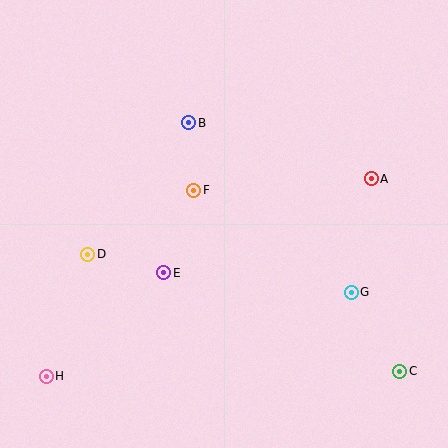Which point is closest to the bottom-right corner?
Point C is closest to the bottom-right corner.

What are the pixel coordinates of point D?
Point D is at (88, 254).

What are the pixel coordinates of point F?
Point F is at (194, 190).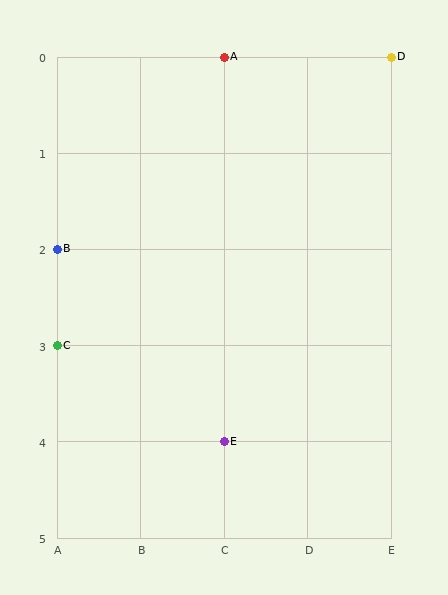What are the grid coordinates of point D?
Point D is at grid coordinates (E, 0).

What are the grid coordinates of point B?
Point B is at grid coordinates (A, 2).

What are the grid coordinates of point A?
Point A is at grid coordinates (C, 0).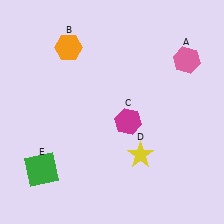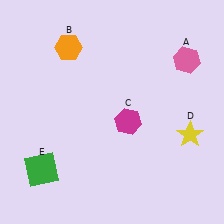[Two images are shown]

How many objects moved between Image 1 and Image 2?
1 object moved between the two images.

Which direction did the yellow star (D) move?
The yellow star (D) moved right.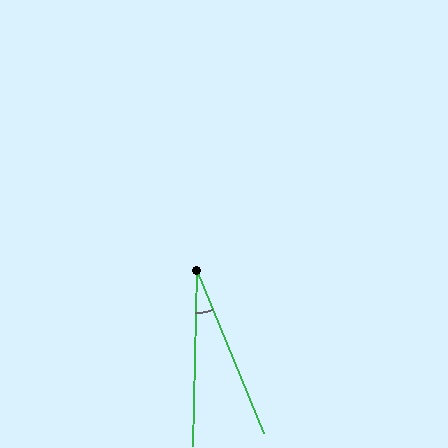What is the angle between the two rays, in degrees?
Approximately 24 degrees.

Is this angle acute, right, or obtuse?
It is acute.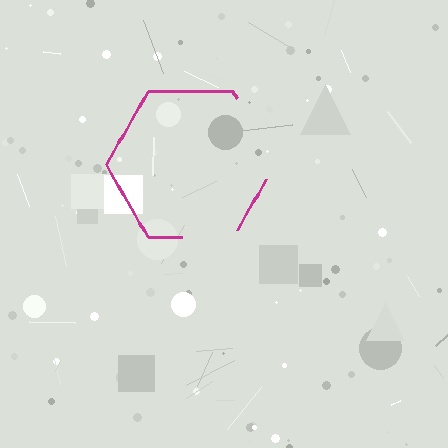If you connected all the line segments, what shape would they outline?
They would outline a hexagon.